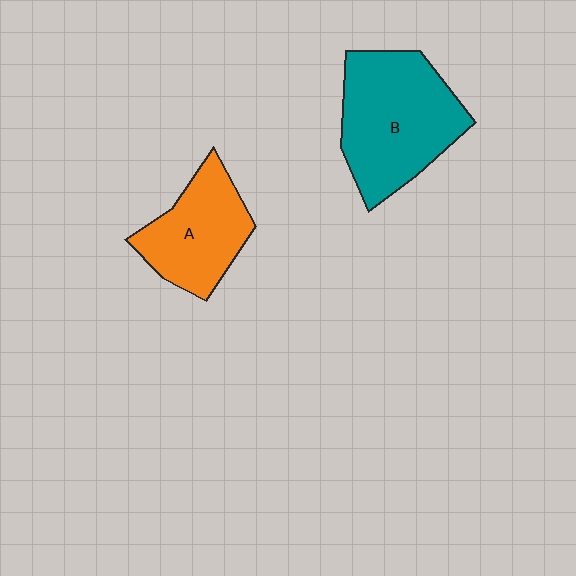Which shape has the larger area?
Shape B (teal).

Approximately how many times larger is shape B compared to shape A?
Approximately 1.4 times.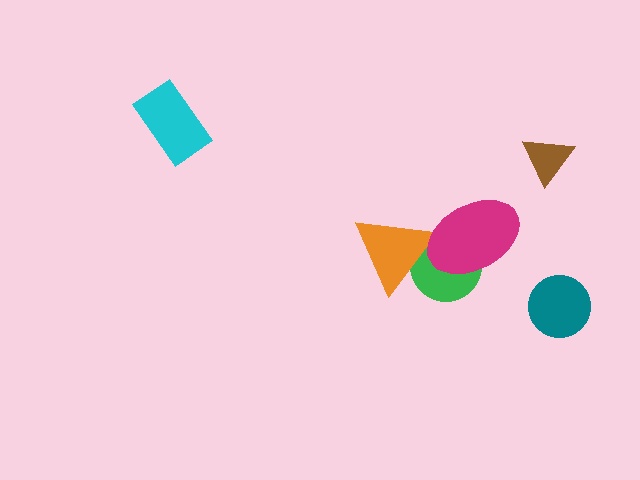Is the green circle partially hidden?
Yes, it is partially covered by another shape.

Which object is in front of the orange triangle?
The magenta ellipse is in front of the orange triangle.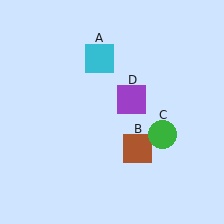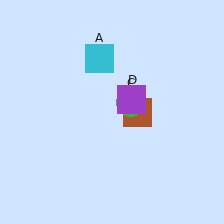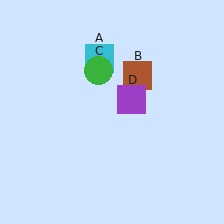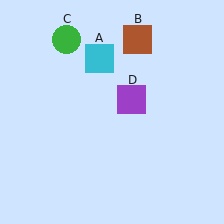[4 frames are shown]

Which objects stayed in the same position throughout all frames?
Cyan square (object A) and purple square (object D) remained stationary.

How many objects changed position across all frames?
2 objects changed position: brown square (object B), green circle (object C).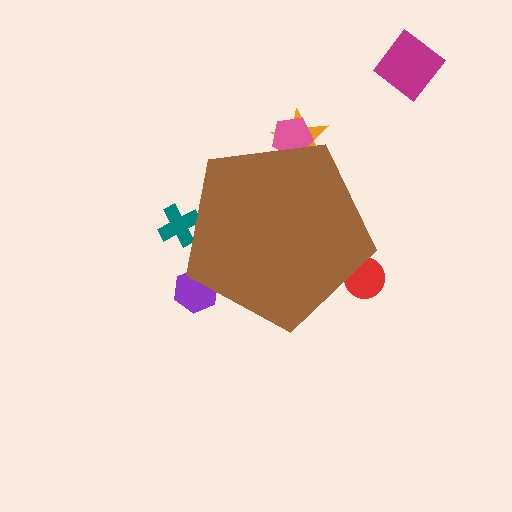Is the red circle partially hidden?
Yes, the red circle is partially hidden behind the brown pentagon.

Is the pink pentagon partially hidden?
Yes, the pink pentagon is partially hidden behind the brown pentagon.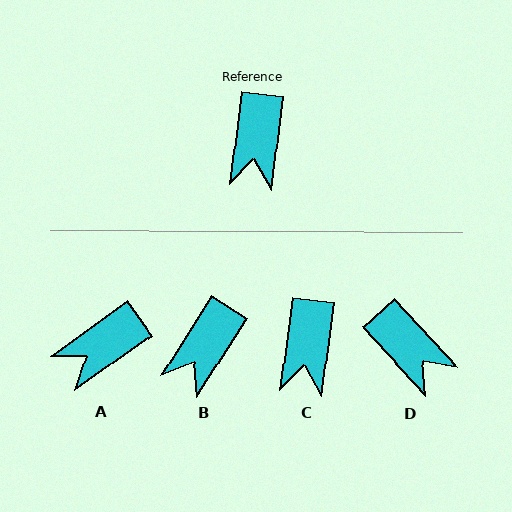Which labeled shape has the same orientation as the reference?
C.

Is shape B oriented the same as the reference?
No, it is off by about 26 degrees.